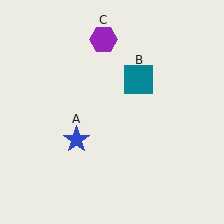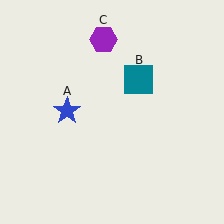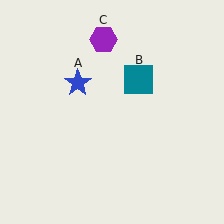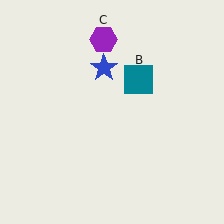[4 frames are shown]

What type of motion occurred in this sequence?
The blue star (object A) rotated clockwise around the center of the scene.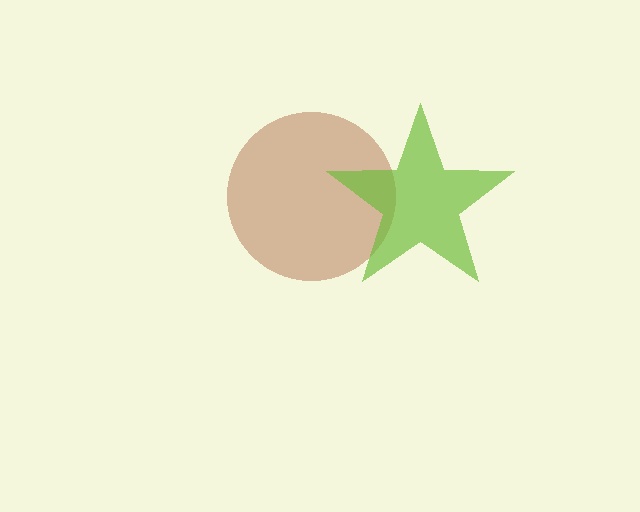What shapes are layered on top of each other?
The layered shapes are: a brown circle, a lime star.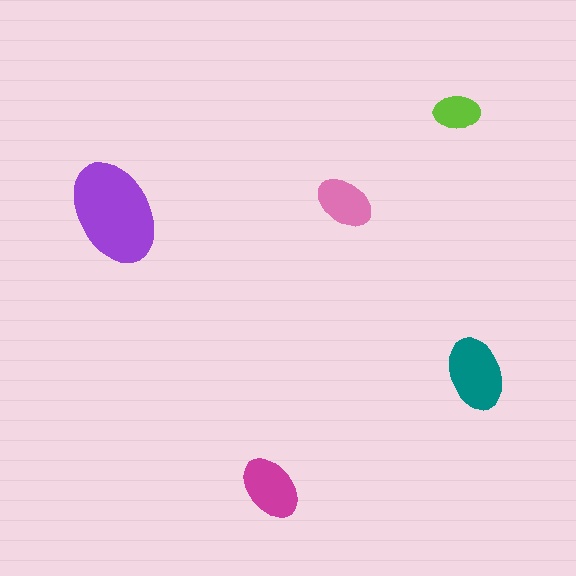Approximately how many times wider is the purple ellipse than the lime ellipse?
About 2 times wider.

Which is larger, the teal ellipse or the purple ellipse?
The purple one.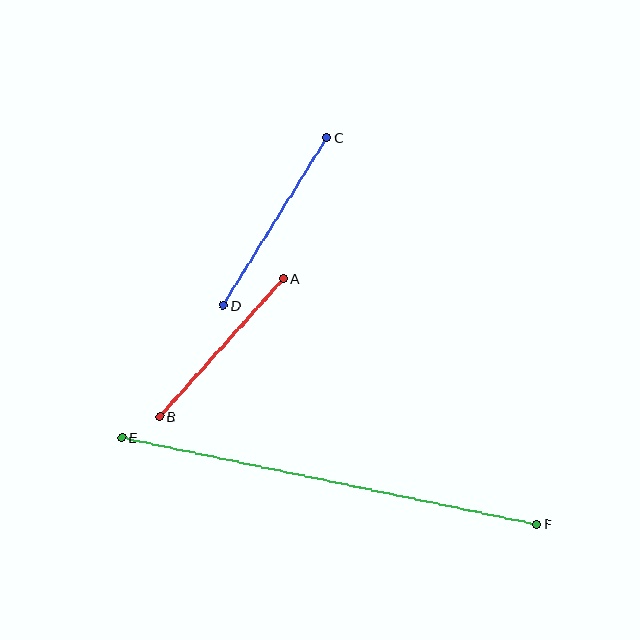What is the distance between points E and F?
The distance is approximately 424 pixels.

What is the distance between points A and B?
The distance is approximately 185 pixels.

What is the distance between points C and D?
The distance is approximately 198 pixels.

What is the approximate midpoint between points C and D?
The midpoint is at approximately (275, 221) pixels.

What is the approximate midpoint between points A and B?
The midpoint is at approximately (221, 348) pixels.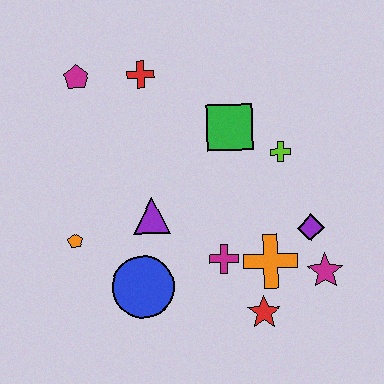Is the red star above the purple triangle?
No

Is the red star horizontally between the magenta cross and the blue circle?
No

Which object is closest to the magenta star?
The purple diamond is closest to the magenta star.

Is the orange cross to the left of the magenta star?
Yes